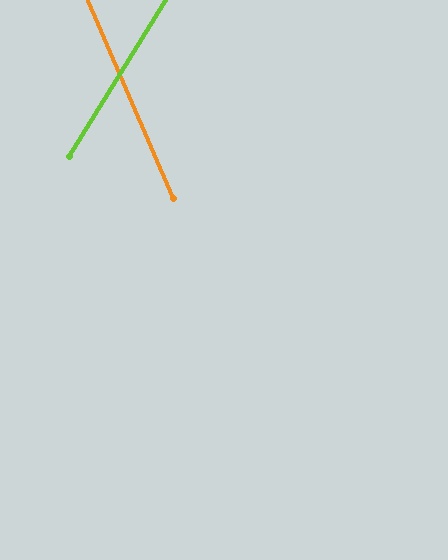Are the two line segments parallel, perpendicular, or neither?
Neither parallel nor perpendicular — they differ by about 55°.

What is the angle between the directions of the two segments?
Approximately 55 degrees.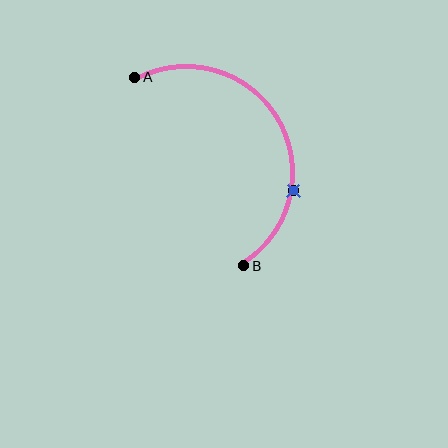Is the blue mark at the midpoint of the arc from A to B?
No. The blue mark lies on the arc but is closer to endpoint B. The arc midpoint would be at the point on the curve equidistant along the arc from both A and B.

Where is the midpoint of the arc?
The arc midpoint is the point on the curve farthest from the straight line joining A and B. It sits to the right of that line.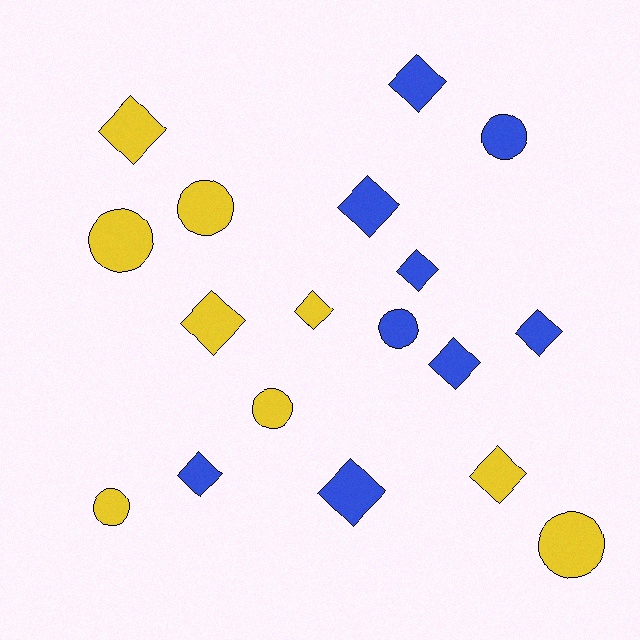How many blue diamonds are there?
There are 7 blue diamonds.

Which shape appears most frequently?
Diamond, with 11 objects.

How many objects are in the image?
There are 18 objects.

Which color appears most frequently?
Blue, with 9 objects.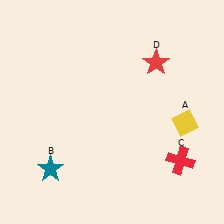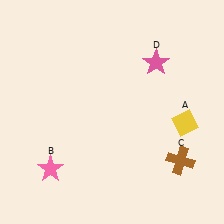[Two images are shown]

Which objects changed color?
B changed from teal to pink. C changed from red to brown. D changed from red to pink.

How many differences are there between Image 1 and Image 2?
There are 3 differences between the two images.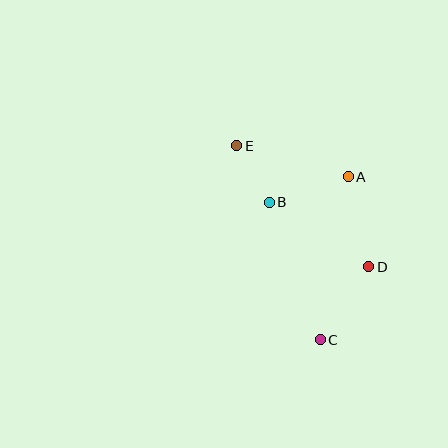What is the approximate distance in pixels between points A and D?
The distance between A and D is approximately 92 pixels.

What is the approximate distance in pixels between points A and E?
The distance between A and E is approximately 116 pixels.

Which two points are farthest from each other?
Points C and E are farthest from each other.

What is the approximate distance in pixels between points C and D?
The distance between C and D is approximately 88 pixels.